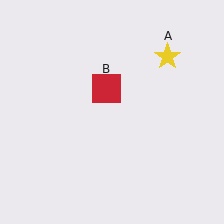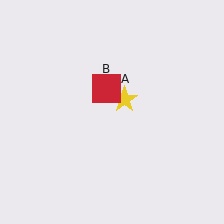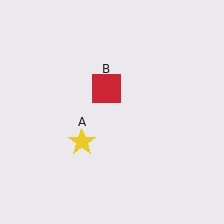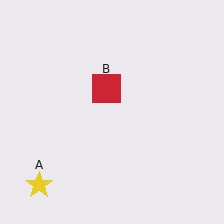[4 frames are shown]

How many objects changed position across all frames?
1 object changed position: yellow star (object A).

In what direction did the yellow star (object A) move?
The yellow star (object A) moved down and to the left.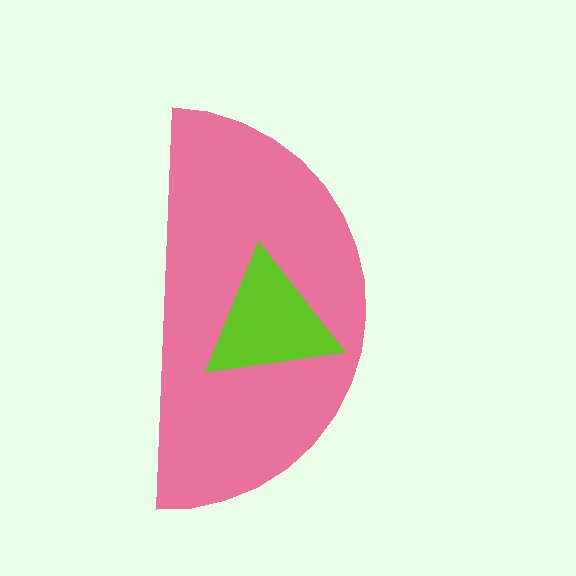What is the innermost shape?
The lime triangle.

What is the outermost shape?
The pink semicircle.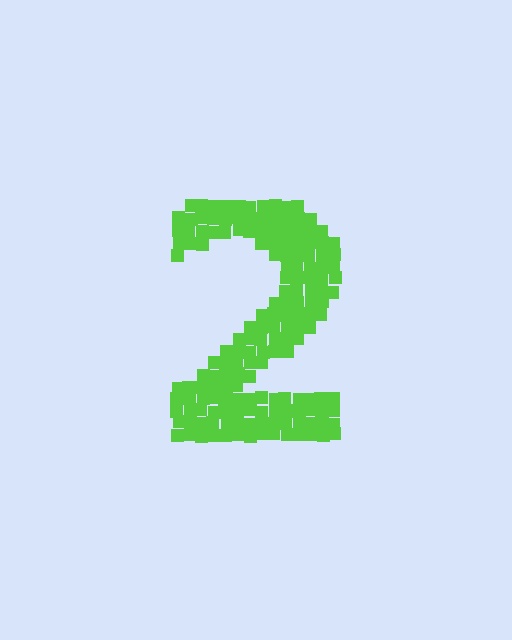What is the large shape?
The large shape is the digit 2.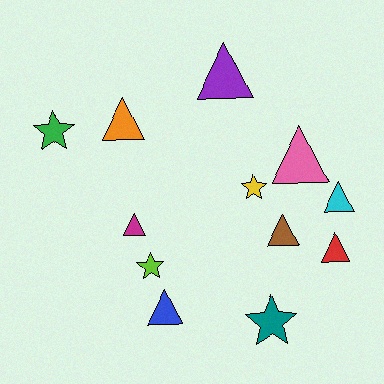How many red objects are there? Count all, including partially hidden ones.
There is 1 red object.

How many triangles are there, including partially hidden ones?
There are 8 triangles.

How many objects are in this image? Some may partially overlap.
There are 12 objects.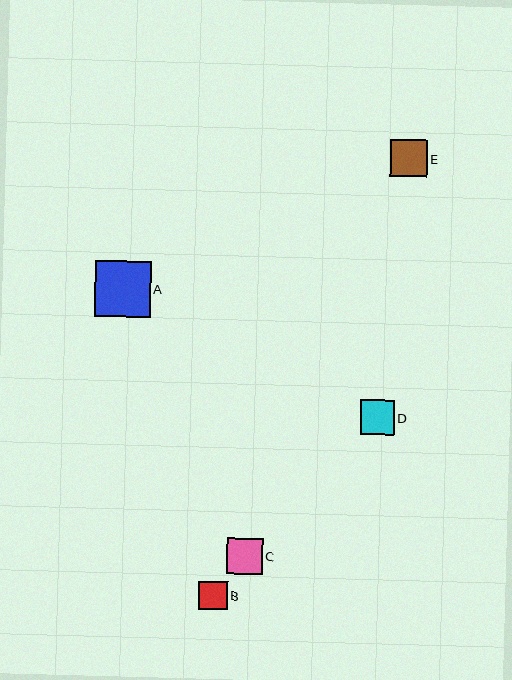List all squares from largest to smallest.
From largest to smallest: A, E, C, D, B.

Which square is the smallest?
Square B is the smallest with a size of approximately 29 pixels.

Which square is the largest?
Square A is the largest with a size of approximately 56 pixels.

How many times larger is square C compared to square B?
Square C is approximately 1.3 times the size of square B.